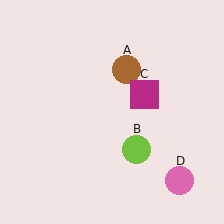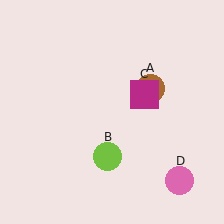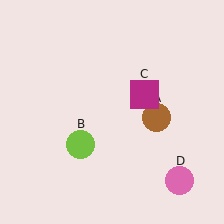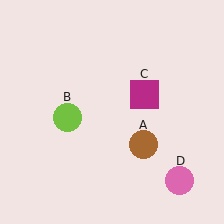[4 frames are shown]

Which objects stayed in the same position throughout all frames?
Magenta square (object C) and pink circle (object D) remained stationary.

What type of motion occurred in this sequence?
The brown circle (object A), lime circle (object B) rotated clockwise around the center of the scene.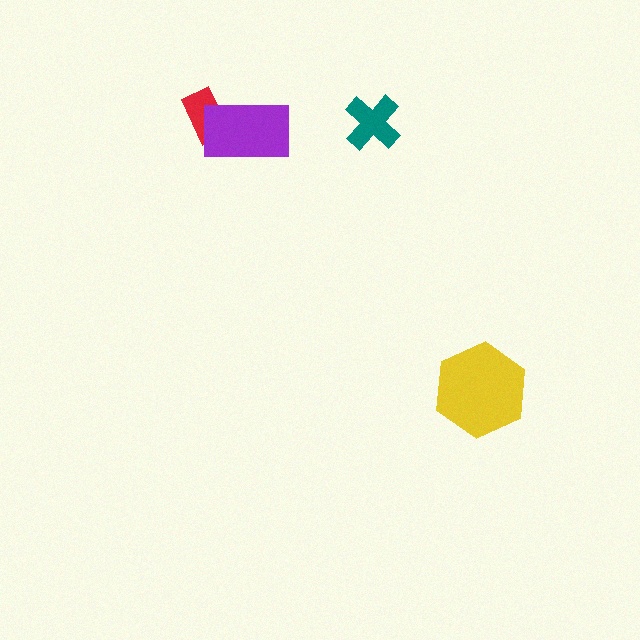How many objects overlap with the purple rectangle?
1 object overlaps with the purple rectangle.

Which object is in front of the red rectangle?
The purple rectangle is in front of the red rectangle.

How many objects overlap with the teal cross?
0 objects overlap with the teal cross.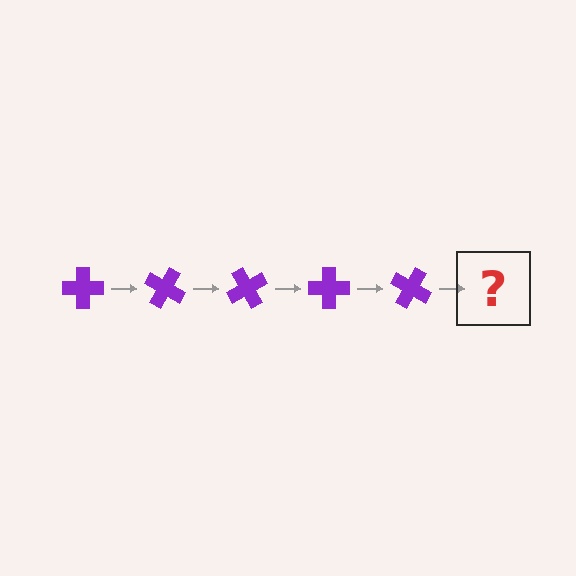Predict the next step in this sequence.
The next step is a purple cross rotated 150 degrees.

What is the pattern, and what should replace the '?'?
The pattern is that the cross rotates 30 degrees each step. The '?' should be a purple cross rotated 150 degrees.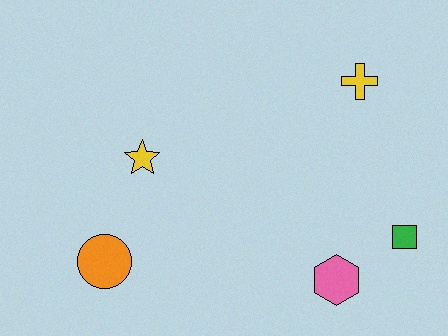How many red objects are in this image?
There are no red objects.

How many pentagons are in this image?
There are no pentagons.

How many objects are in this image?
There are 5 objects.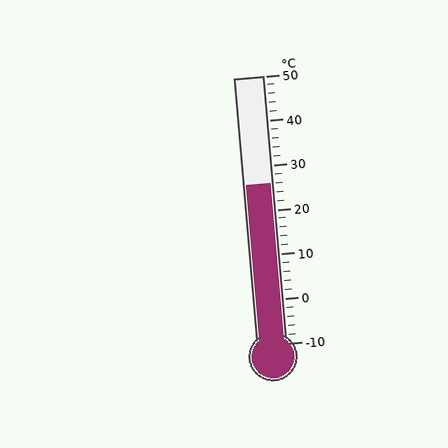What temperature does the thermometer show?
The thermometer shows approximately 26°C.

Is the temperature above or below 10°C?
The temperature is above 10°C.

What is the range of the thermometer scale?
The thermometer scale ranges from -10°C to 50°C.